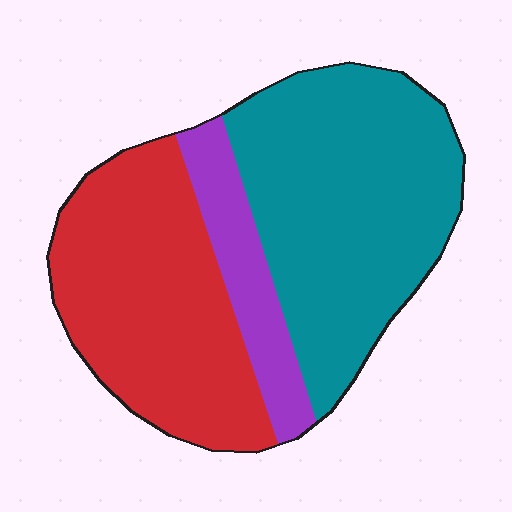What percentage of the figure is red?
Red covers roughly 40% of the figure.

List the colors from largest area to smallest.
From largest to smallest: teal, red, purple.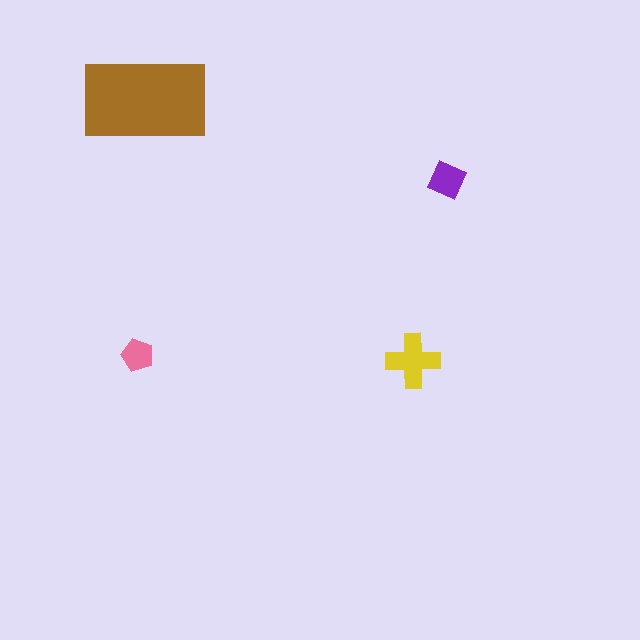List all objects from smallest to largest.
The pink pentagon, the purple diamond, the yellow cross, the brown rectangle.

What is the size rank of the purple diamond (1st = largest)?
3rd.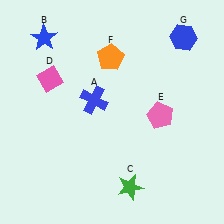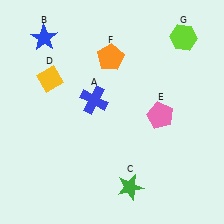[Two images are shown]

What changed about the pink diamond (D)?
In Image 1, D is pink. In Image 2, it changed to yellow.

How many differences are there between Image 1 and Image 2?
There are 2 differences between the two images.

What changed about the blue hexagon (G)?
In Image 1, G is blue. In Image 2, it changed to lime.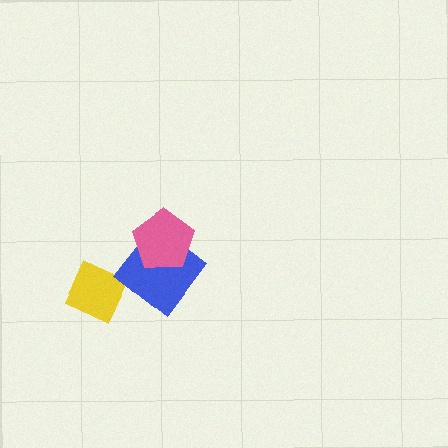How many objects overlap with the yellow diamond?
1 object overlaps with the yellow diamond.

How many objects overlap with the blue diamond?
2 objects overlap with the blue diamond.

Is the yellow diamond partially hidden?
Yes, it is partially covered by another shape.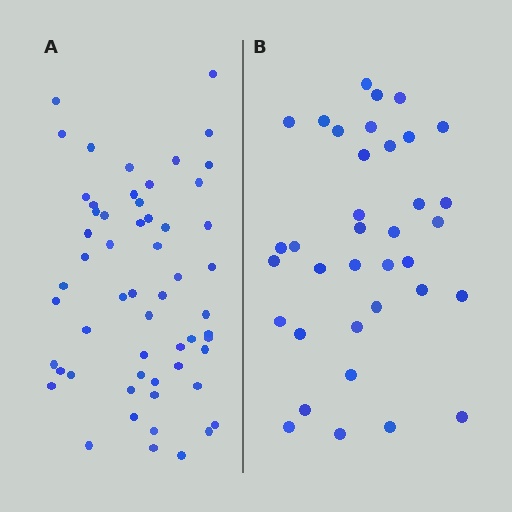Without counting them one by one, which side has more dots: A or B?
Region A (the left region) has more dots.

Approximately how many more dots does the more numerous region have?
Region A has approximately 20 more dots than region B.